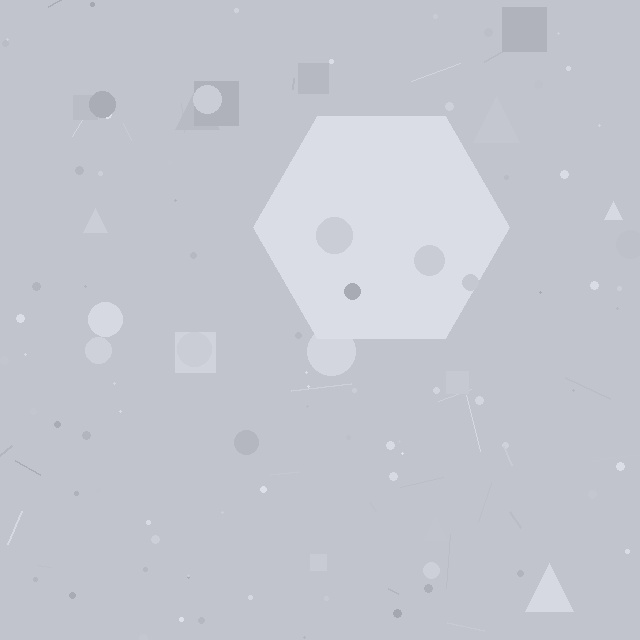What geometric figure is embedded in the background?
A hexagon is embedded in the background.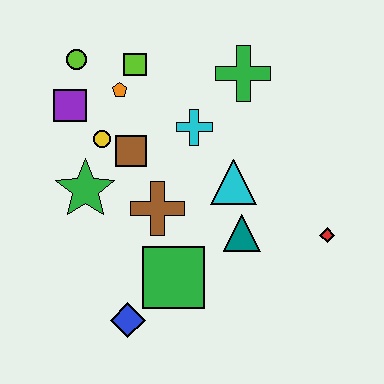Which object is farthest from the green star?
The red diamond is farthest from the green star.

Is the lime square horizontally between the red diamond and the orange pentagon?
Yes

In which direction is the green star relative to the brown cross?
The green star is to the left of the brown cross.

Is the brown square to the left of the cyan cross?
Yes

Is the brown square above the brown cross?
Yes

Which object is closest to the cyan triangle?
The teal triangle is closest to the cyan triangle.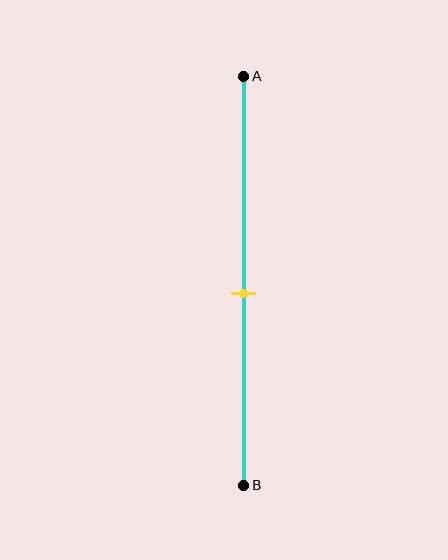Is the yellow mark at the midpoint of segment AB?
No, the mark is at about 55% from A, not at the 50% midpoint.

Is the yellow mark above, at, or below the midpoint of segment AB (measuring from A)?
The yellow mark is below the midpoint of segment AB.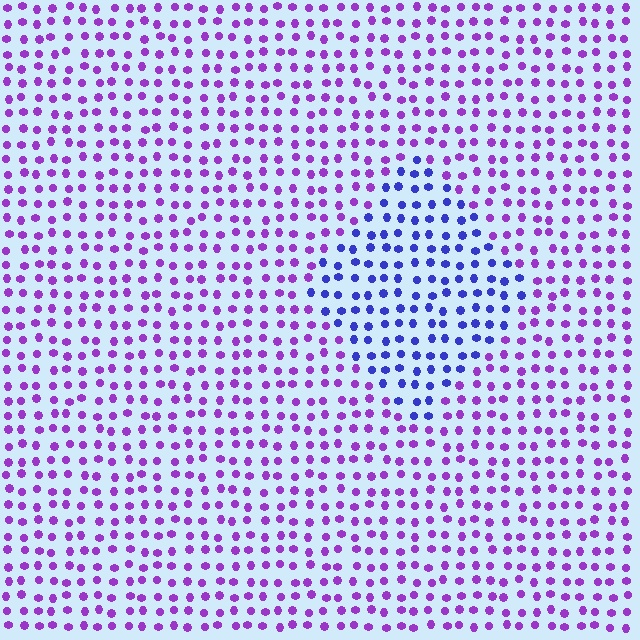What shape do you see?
I see a diamond.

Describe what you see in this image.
The image is filled with small purple elements in a uniform arrangement. A diamond-shaped region is visible where the elements are tinted to a slightly different hue, forming a subtle color boundary.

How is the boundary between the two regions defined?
The boundary is defined purely by a slight shift in hue (about 43 degrees). Spacing, size, and orientation are identical on both sides.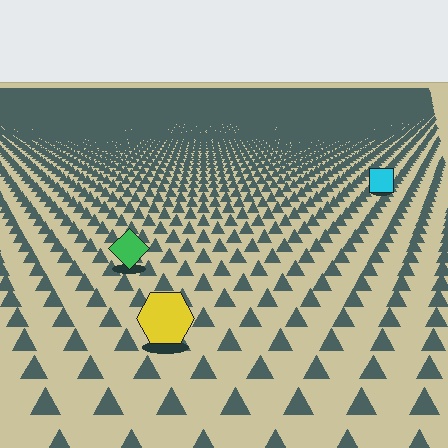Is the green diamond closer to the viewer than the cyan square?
Yes. The green diamond is closer — you can tell from the texture gradient: the ground texture is coarser near it.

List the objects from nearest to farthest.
From nearest to farthest: the yellow hexagon, the green diamond, the cyan square.